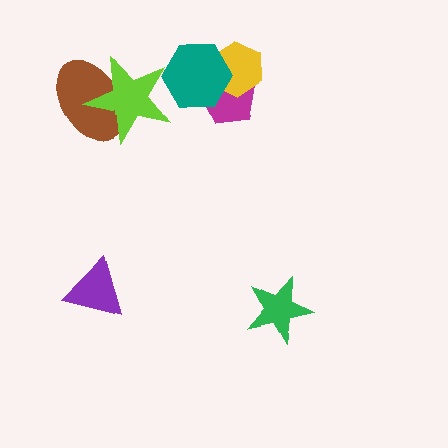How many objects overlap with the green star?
0 objects overlap with the green star.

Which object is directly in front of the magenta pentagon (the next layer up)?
The yellow hexagon is directly in front of the magenta pentagon.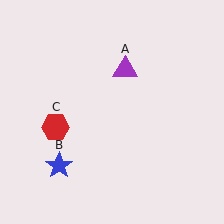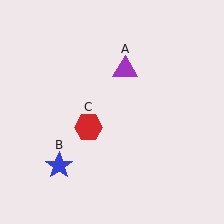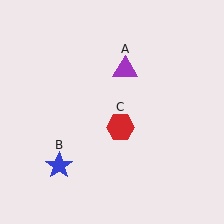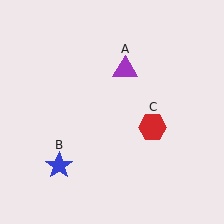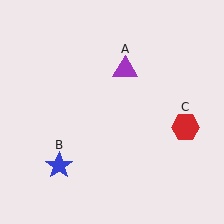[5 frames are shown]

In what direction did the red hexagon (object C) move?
The red hexagon (object C) moved right.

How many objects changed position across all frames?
1 object changed position: red hexagon (object C).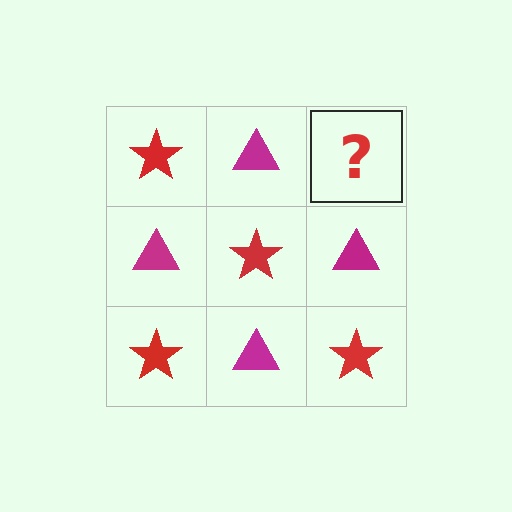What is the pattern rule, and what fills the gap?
The rule is that it alternates red star and magenta triangle in a checkerboard pattern. The gap should be filled with a red star.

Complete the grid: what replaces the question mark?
The question mark should be replaced with a red star.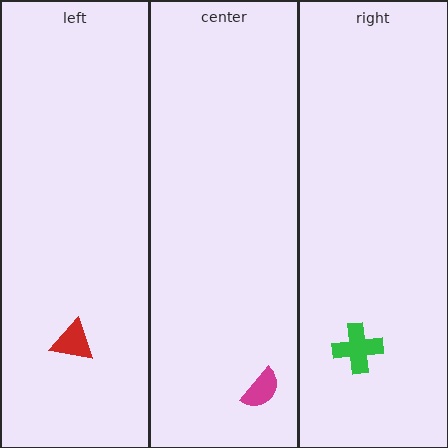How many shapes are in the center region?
1.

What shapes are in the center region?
The magenta semicircle.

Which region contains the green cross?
The right region.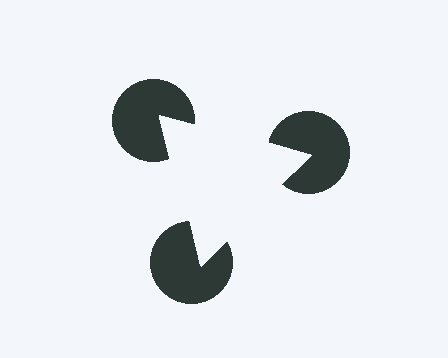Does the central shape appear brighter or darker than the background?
It typically appears slightly brighter than the background, even though no actual brightness change is drawn.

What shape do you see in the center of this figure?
An illusory triangle — its edges are inferred from the aligned wedge cuts in the pac-man discs, not physically drawn.